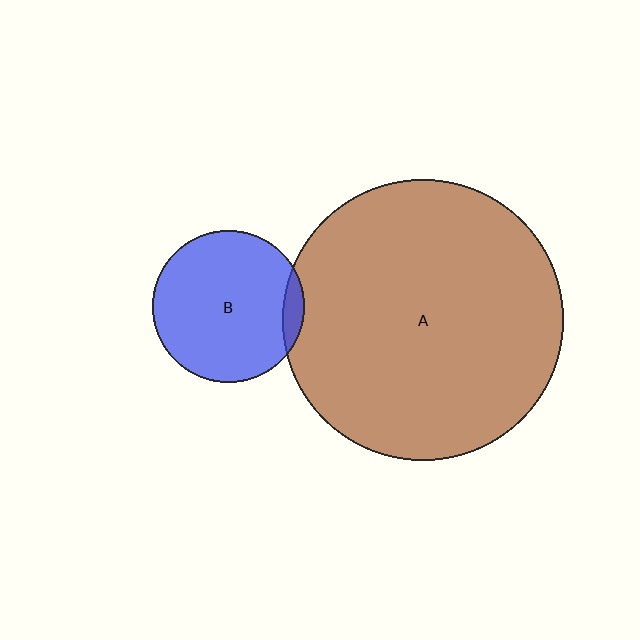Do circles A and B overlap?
Yes.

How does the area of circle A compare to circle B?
Approximately 3.4 times.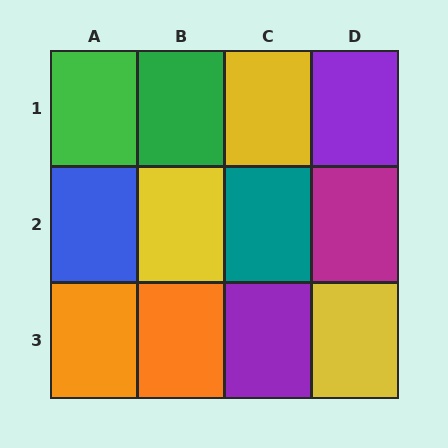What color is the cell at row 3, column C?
Purple.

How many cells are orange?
2 cells are orange.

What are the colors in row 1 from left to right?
Green, green, yellow, purple.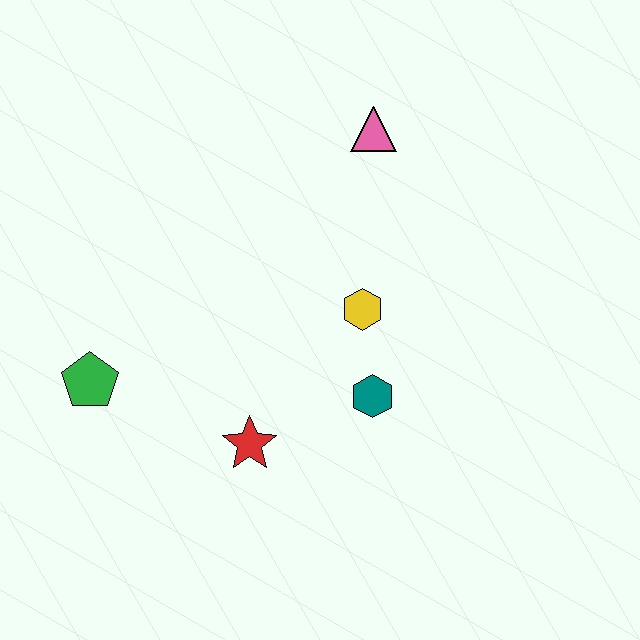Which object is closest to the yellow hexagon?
The teal hexagon is closest to the yellow hexagon.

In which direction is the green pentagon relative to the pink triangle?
The green pentagon is to the left of the pink triangle.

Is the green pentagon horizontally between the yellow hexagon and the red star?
No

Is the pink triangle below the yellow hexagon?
No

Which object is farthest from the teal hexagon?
The green pentagon is farthest from the teal hexagon.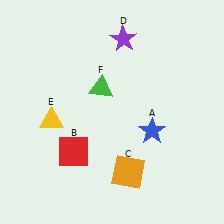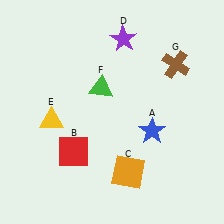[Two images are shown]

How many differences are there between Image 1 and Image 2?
There is 1 difference between the two images.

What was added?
A brown cross (G) was added in Image 2.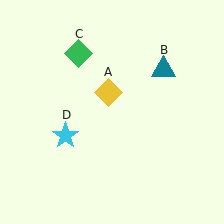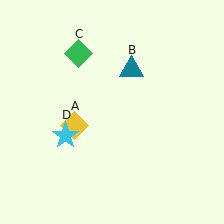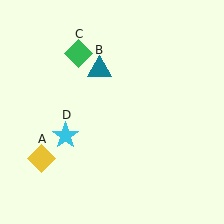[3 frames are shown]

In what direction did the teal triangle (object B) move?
The teal triangle (object B) moved left.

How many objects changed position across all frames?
2 objects changed position: yellow diamond (object A), teal triangle (object B).